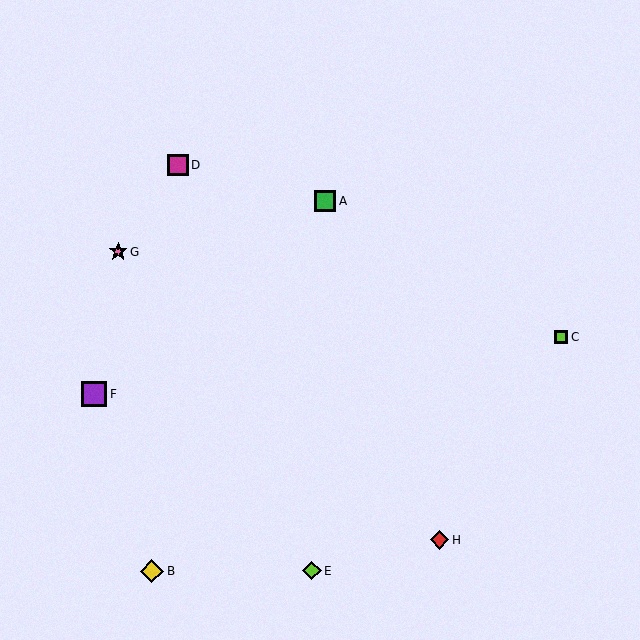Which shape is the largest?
The purple square (labeled F) is the largest.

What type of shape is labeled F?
Shape F is a purple square.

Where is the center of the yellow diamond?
The center of the yellow diamond is at (152, 571).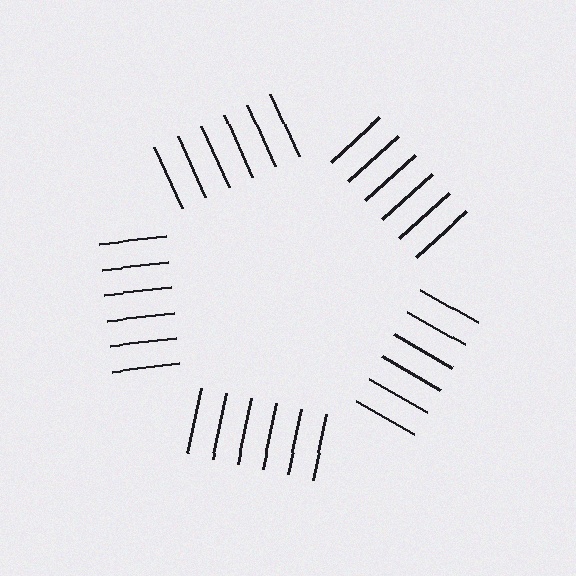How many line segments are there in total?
30 — 6 along each of the 5 edges.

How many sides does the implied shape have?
5 sides — the line-ends trace a pentagon.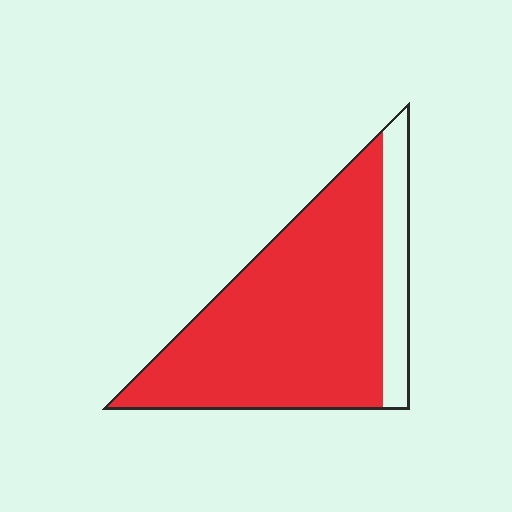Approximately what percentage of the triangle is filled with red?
Approximately 85%.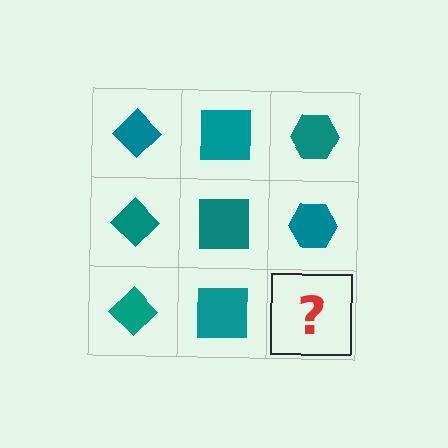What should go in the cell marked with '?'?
The missing cell should contain a teal hexagon.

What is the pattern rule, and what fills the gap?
The rule is that each column has a consistent shape. The gap should be filled with a teal hexagon.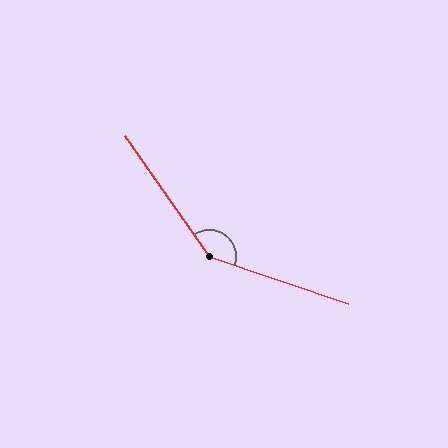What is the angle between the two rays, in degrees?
Approximately 144 degrees.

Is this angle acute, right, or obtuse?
It is obtuse.